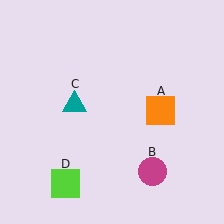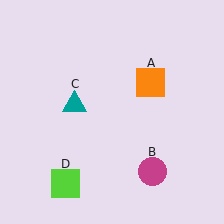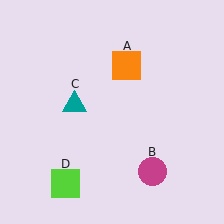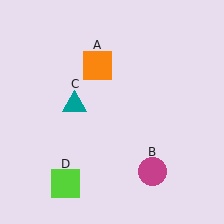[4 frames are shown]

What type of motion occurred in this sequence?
The orange square (object A) rotated counterclockwise around the center of the scene.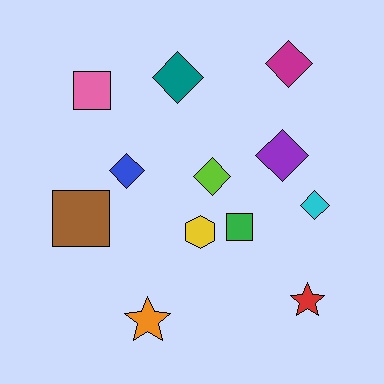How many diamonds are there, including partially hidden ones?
There are 6 diamonds.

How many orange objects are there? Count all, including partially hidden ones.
There is 1 orange object.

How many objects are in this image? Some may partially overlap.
There are 12 objects.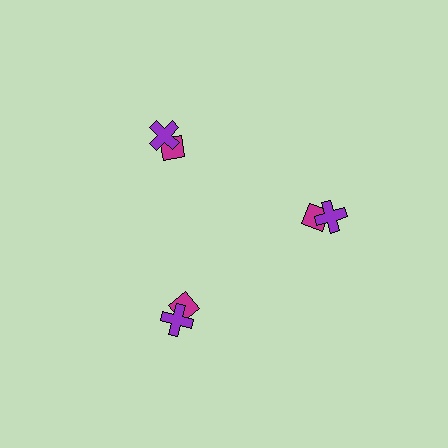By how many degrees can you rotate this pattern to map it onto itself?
The pattern maps onto itself every 120 degrees of rotation.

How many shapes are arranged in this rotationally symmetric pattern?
There are 6 shapes, arranged in 3 groups of 2.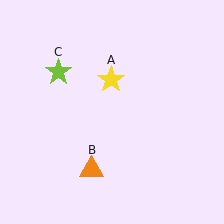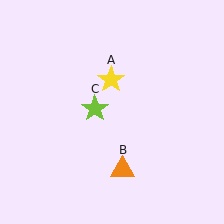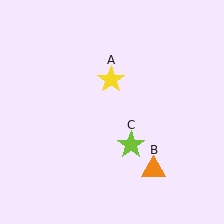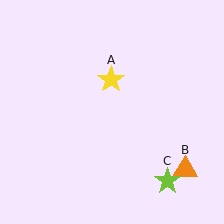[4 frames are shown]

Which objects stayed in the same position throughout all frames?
Yellow star (object A) remained stationary.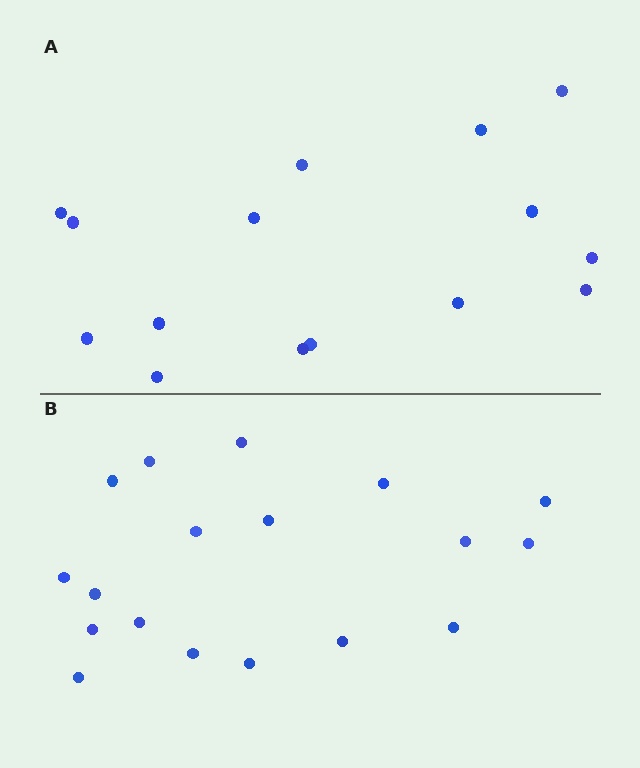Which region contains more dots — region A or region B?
Region B (the bottom region) has more dots.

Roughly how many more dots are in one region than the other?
Region B has just a few more — roughly 2 or 3 more dots than region A.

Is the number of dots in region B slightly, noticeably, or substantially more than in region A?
Region B has only slightly more — the two regions are fairly close. The ratio is roughly 1.2 to 1.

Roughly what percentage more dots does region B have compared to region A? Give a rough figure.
About 20% more.